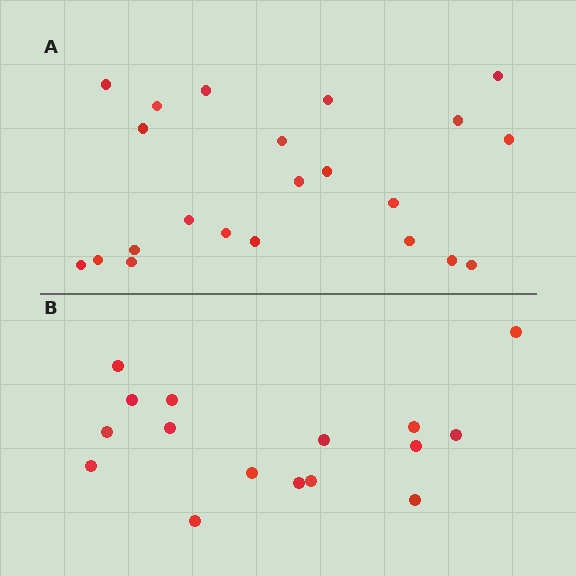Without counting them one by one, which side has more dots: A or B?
Region A (the top region) has more dots.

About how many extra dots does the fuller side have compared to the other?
Region A has about 6 more dots than region B.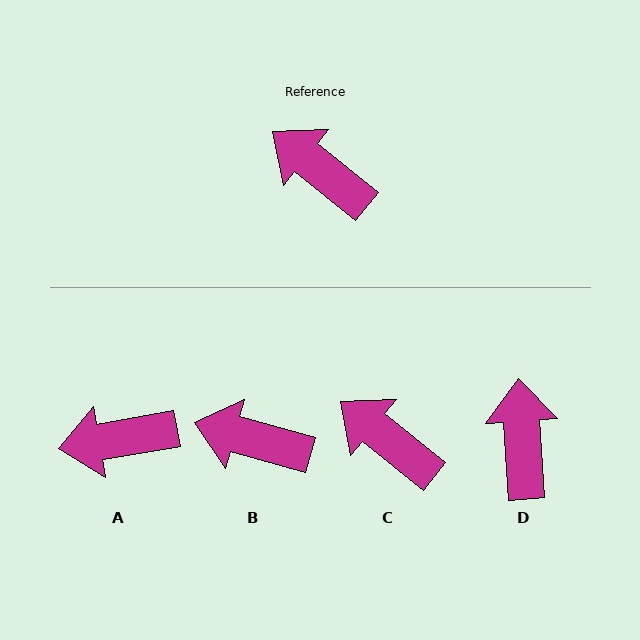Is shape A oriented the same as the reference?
No, it is off by about 48 degrees.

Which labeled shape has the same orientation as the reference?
C.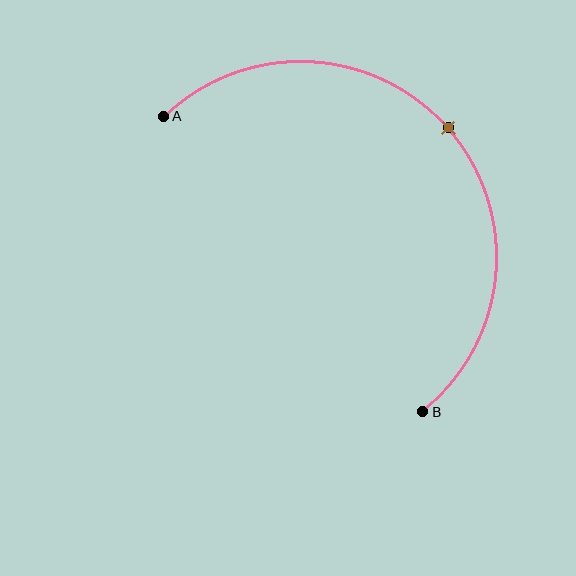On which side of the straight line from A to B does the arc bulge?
The arc bulges above and to the right of the straight line connecting A and B.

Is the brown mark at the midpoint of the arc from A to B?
Yes. The brown mark lies on the arc at equal arc-length from both A and B — it is the arc midpoint.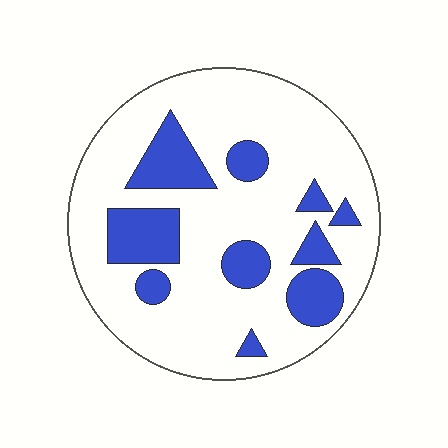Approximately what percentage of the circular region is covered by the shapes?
Approximately 25%.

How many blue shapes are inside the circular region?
10.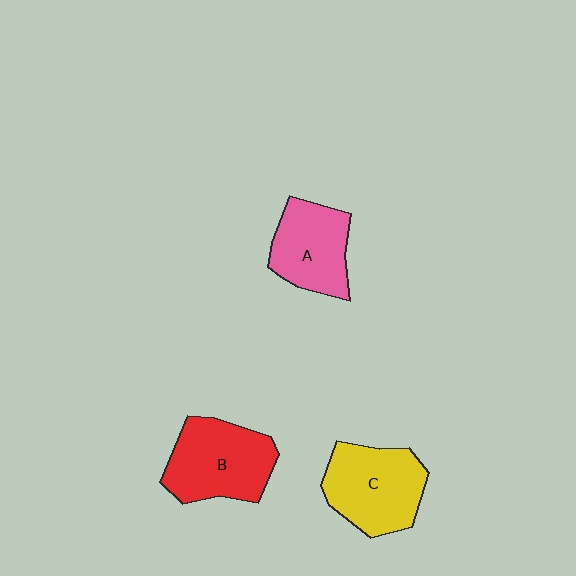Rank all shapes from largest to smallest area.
From largest to smallest: B (red), C (yellow), A (pink).